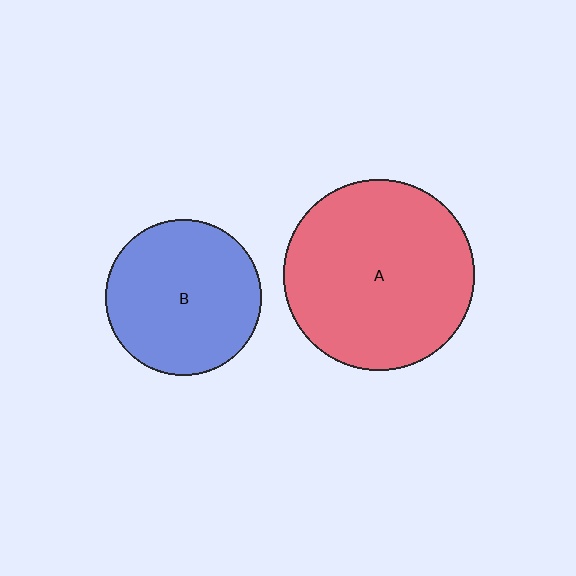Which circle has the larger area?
Circle A (red).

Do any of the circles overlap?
No, none of the circles overlap.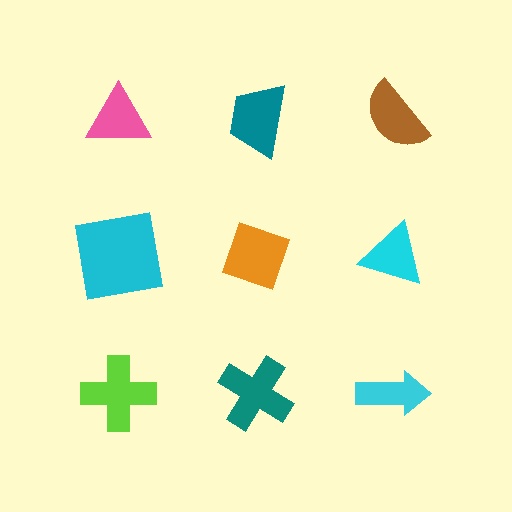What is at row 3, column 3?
A cyan arrow.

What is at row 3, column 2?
A teal cross.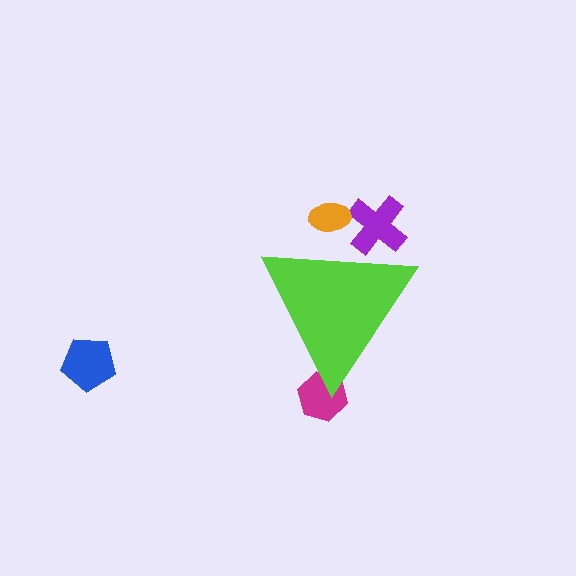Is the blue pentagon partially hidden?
No, the blue pentagon is fully visible.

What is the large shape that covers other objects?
A lime triangle.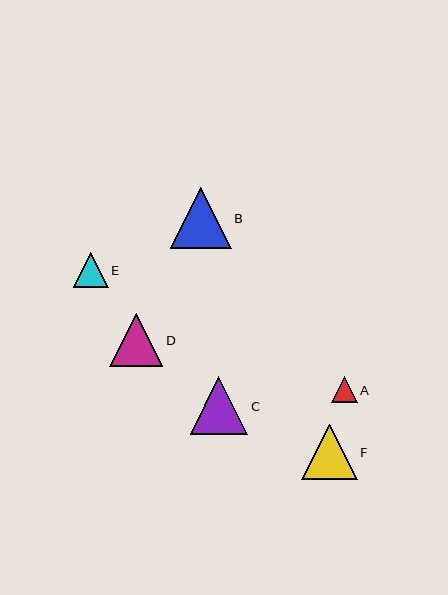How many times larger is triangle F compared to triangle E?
Triangle F is approximately 1.6 times the size of triangle E.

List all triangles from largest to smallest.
From largest to smallest: B, C, F, D, E, A.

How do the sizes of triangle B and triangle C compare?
Triangle B and triangle C are approximately the same size.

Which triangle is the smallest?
Triangle A is the smallest with a size of approximately 26 pixels.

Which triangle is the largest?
Triangle B is the largest with a size of approximately 61 pixels.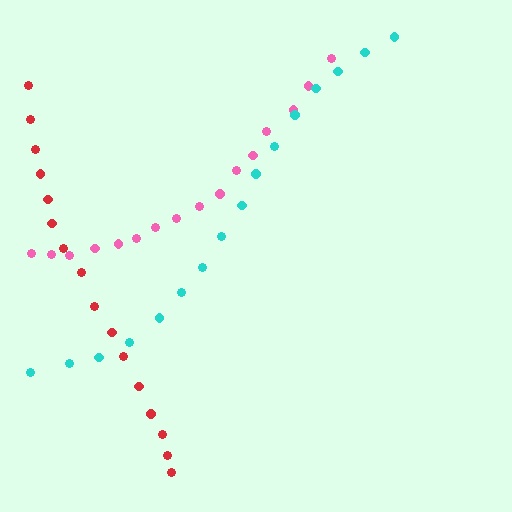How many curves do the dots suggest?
There are 3 distinct paths.